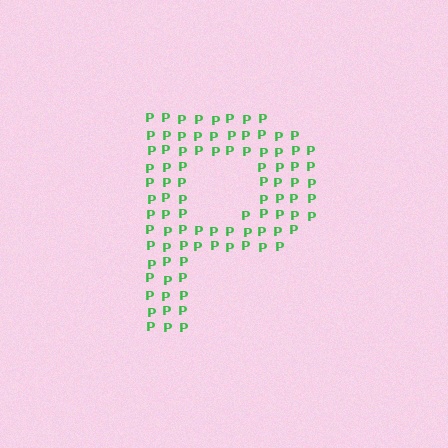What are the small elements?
The small elements are letter P's.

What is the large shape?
The large shape is the letter P.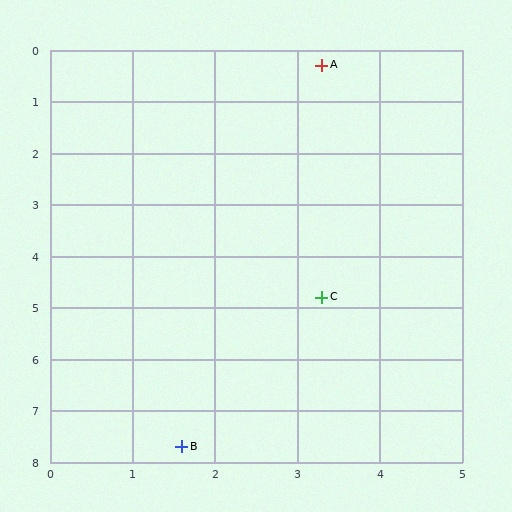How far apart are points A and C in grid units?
Points A and C are about 4.5 grid units apart.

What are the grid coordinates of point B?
Point B is at approximately (1.6, 7.7).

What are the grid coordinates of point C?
Point C is at approximately (3.3, 4.8).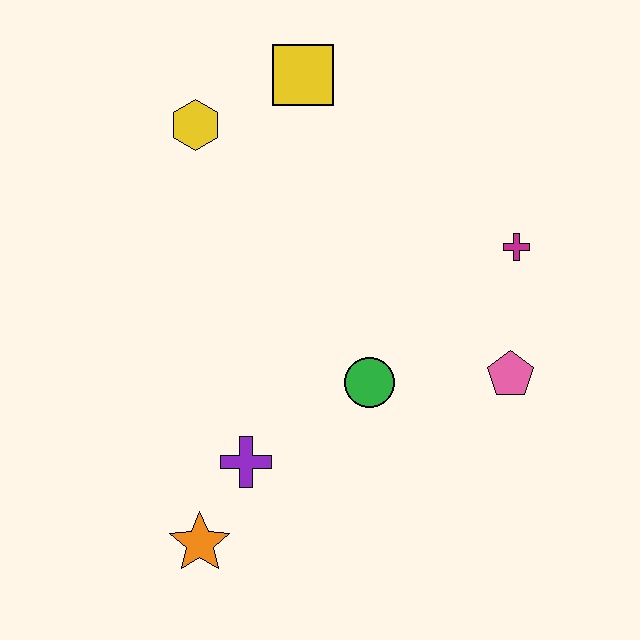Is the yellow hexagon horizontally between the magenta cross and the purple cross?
No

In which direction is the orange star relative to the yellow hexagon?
The orange star is below the yellow hexagon.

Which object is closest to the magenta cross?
The pink pentagon is closest to the magenta cross.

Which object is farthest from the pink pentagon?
The yellow hexagon is farthest from the pink pentagon.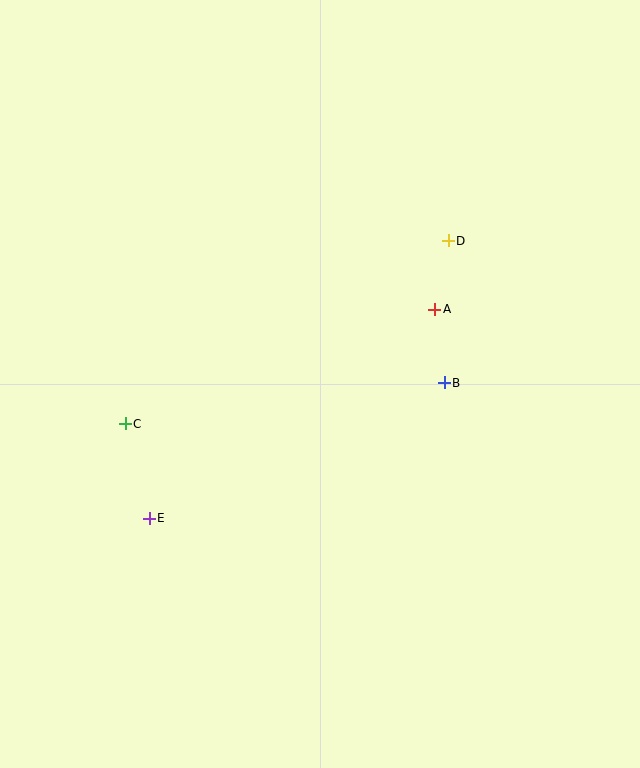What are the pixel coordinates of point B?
Point B is at (444, 383).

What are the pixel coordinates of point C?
Point C is at (125, 424).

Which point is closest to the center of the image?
Point B at (444, 383) is closest to the center.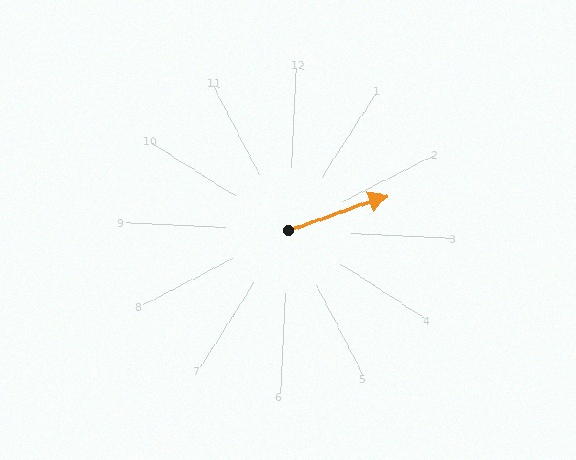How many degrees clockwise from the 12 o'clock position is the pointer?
Approximately 68 degrees.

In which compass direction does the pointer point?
East.